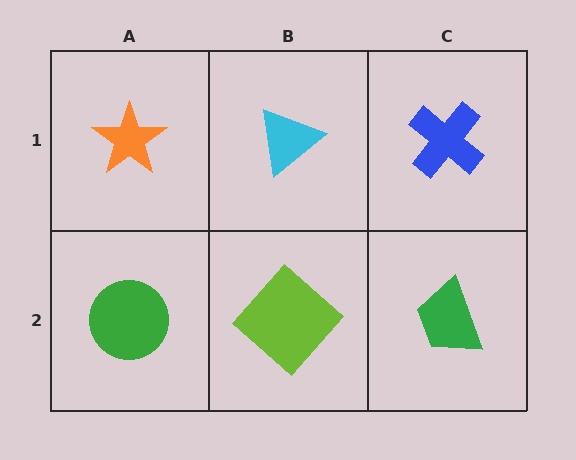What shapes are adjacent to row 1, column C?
A green trapezoid (row 2, column C), a cyan triangle (row 1, column B).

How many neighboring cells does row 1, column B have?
3.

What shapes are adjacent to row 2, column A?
An orange star (row 1, column A), a lime diamond (row 2, column B).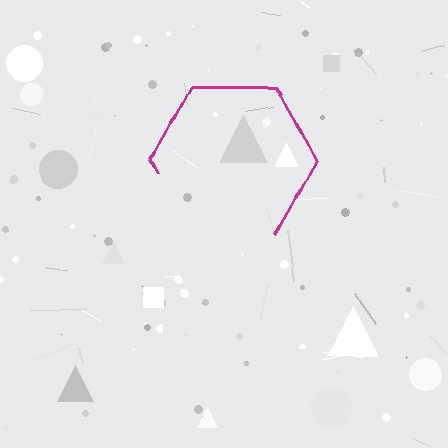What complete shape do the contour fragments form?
The contour fragments form a hexagon.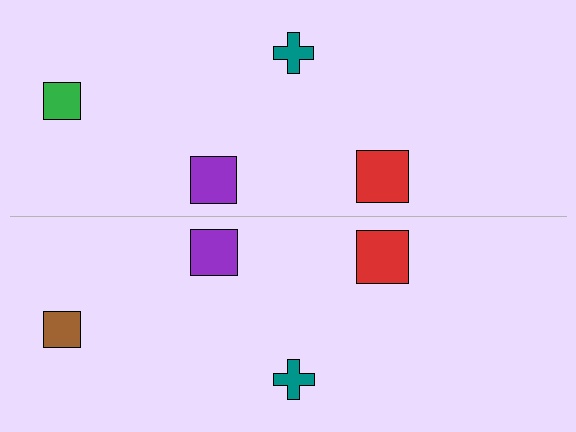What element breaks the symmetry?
The brown square on the bottom side breaks the symmetry — its mirror counterpart is green.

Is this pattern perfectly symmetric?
No, the pattern is not perfectly symmetric. The brown square on the bottom side breaks the symmetry — its mirror counterpart is green.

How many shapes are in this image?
There are 8 shapes in this image.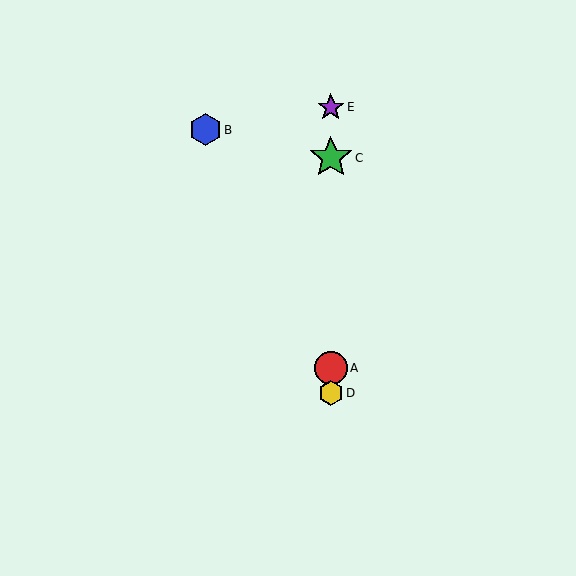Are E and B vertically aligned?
No, E is at x≈331 and B is at x≈205.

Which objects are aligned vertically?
Objects A, C, D, E are aligned vertically.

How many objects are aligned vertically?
4 objects (A, C, D, E) are aligned vertically.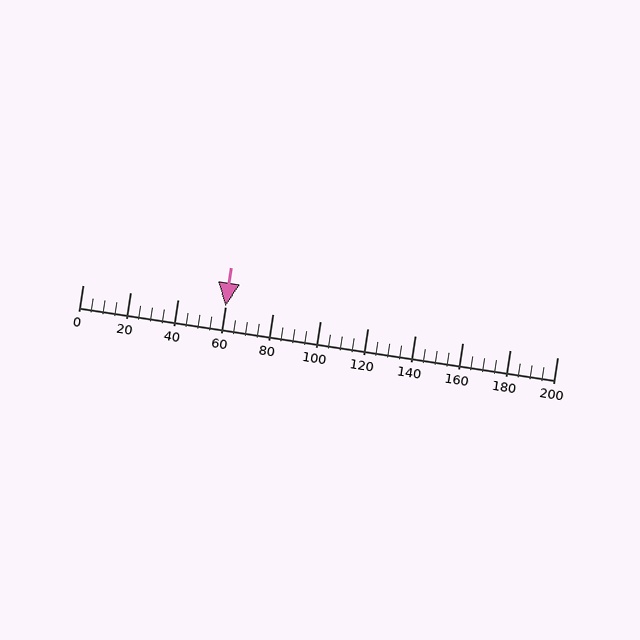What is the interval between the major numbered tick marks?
The major tick marks are spaced 20 units apart.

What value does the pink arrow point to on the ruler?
The pink arrow points to approximately 60.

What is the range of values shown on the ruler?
The ruler shows values from 0 to 200.